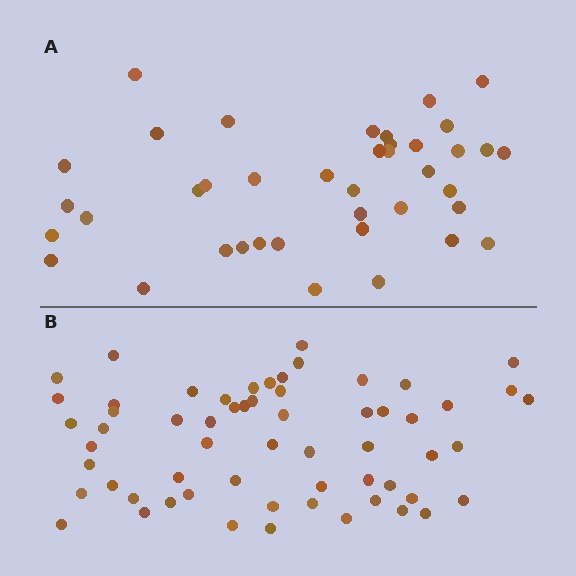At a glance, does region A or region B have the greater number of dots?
Region B (the bottom region) has more dots.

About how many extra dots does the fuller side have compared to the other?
Region B has approximately 20 more dots than region A.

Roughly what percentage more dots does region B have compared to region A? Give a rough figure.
About 50% more.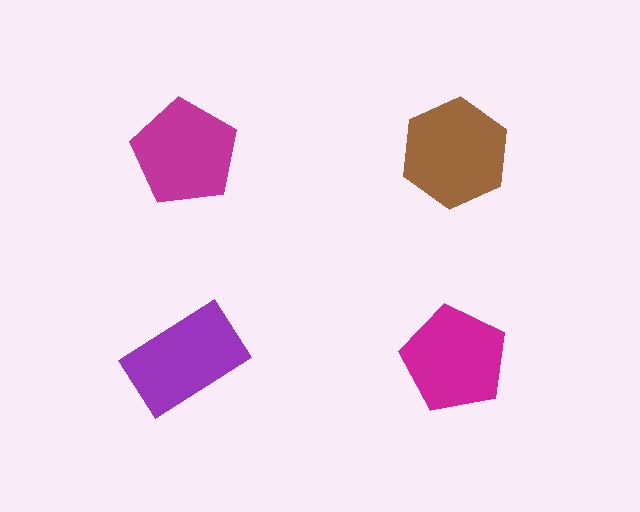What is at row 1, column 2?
A brown hexagon.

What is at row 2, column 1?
A purple rectangle.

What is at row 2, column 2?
A magenta pentagon.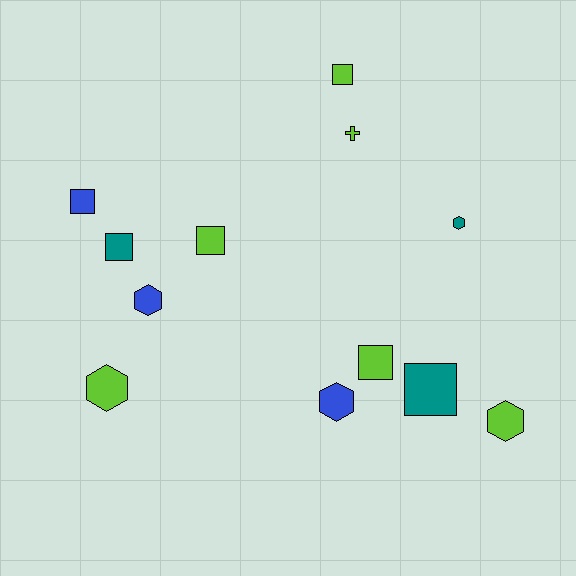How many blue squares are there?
There is 1 blue square.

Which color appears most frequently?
Lime, with 6 objects.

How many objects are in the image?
There are 12 objects.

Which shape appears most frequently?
Square, with 6 objects.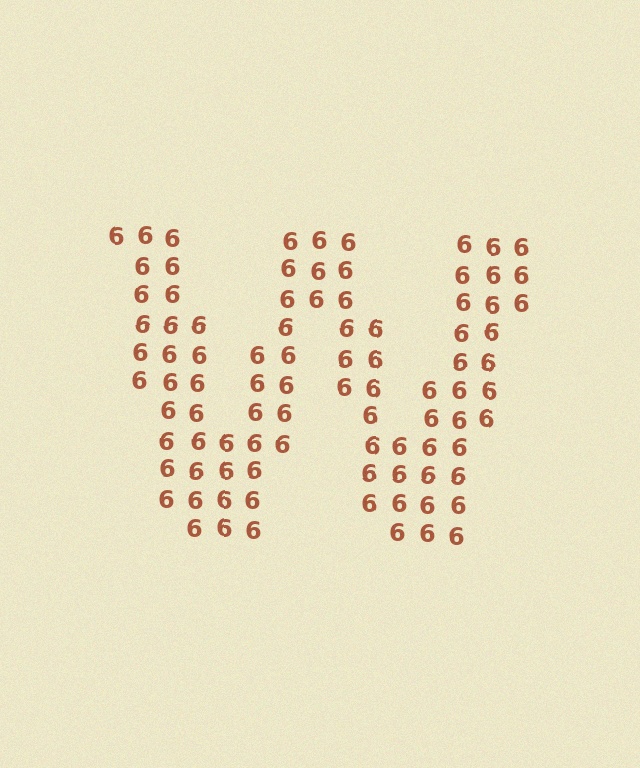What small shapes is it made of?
It is made of small digit 6's.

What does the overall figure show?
The overall figure shows the letter W.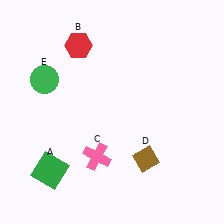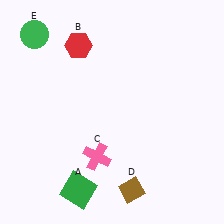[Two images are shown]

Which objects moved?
The objects that moved are: the green square (A), the brown diamond (D), the green circle (E).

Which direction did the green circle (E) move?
The green circle (E) moved up.